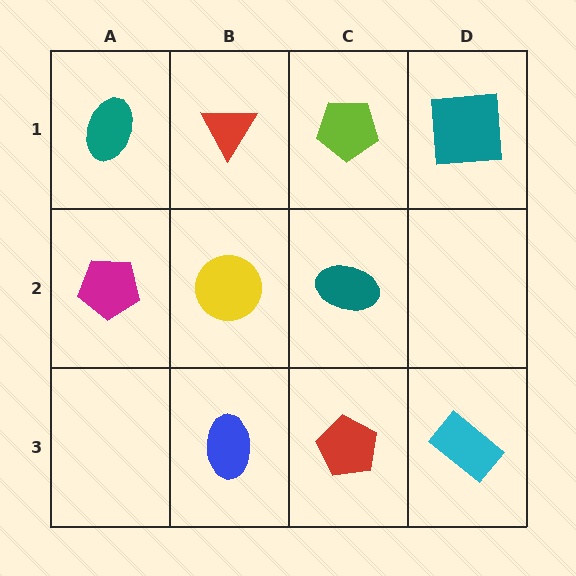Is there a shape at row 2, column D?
No, that cell is empty.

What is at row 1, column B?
A red triangle.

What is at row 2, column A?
A magenta pentagon.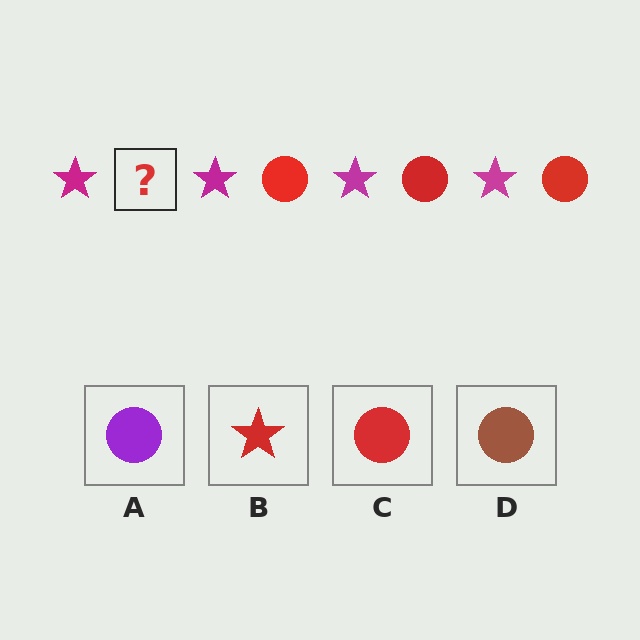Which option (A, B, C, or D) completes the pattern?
C.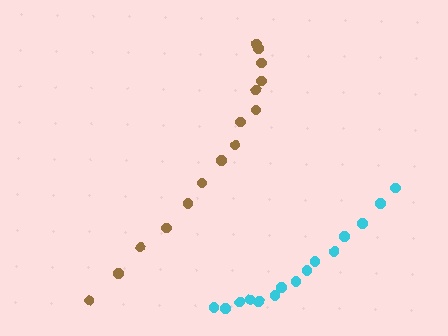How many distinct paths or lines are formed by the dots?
There are 2 distinct paths.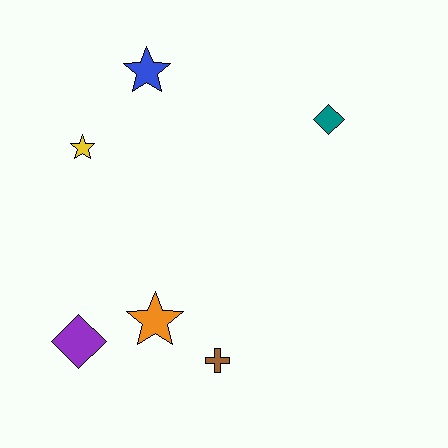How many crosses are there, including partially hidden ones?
There is 1 cross.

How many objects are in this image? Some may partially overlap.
There are 6 objects.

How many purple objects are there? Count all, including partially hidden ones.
There is 1 purple object.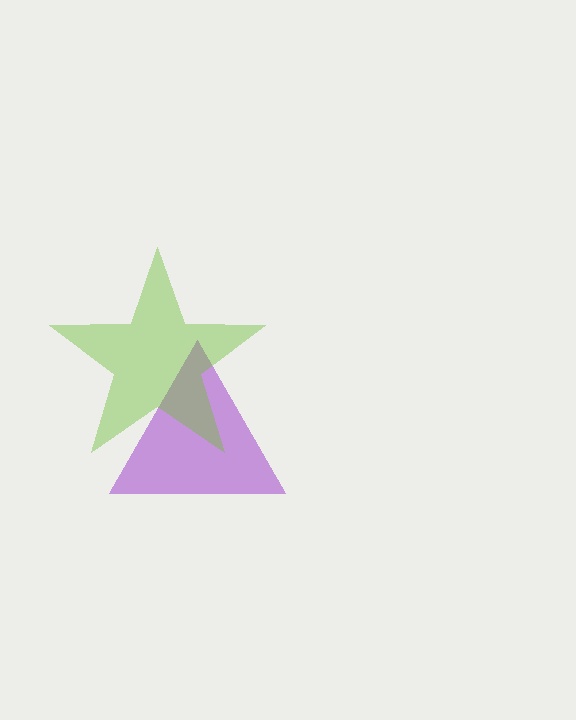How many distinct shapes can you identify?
There are 2 distinct shapes: a purple triangle, a lime star.